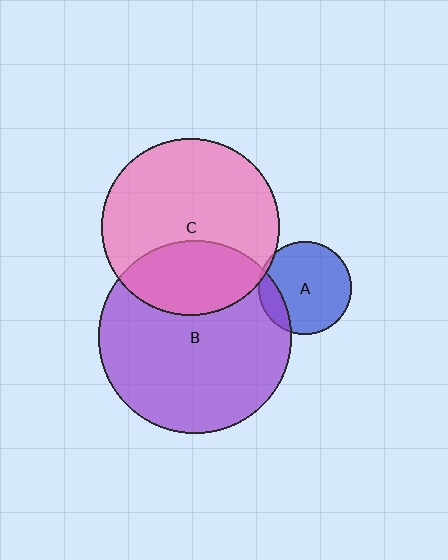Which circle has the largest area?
Circle B (purple).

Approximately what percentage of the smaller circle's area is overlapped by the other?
Approximately 15%.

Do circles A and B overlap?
Yes.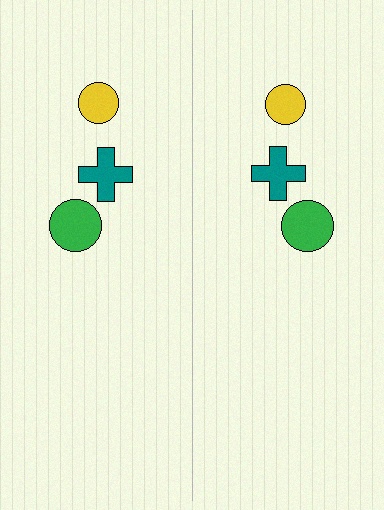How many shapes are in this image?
There are 6 shapes in this image.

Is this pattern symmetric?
Yes, this pattern has bilateral (reflection) symmetry.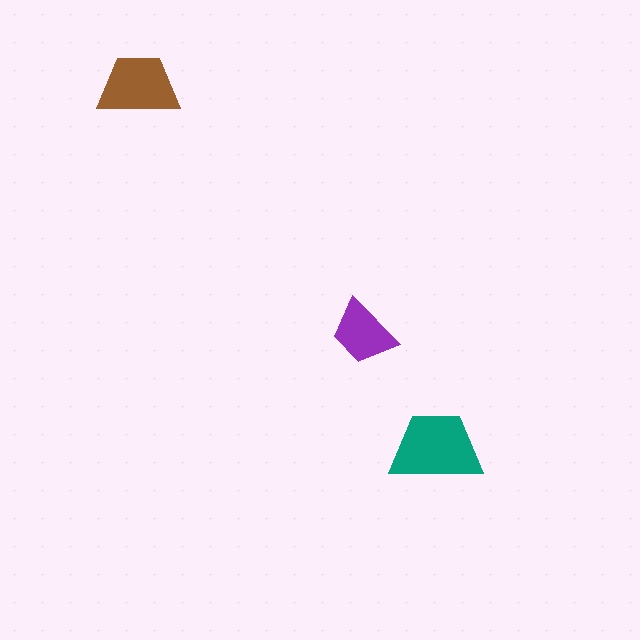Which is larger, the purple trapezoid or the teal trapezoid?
The teal one.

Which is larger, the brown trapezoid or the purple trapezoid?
The brown one.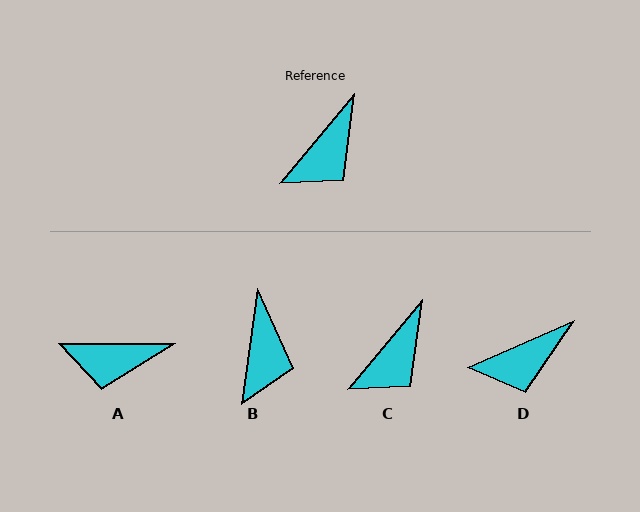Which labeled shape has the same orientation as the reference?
C.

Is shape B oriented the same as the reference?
No, it is off by about 32 degrees.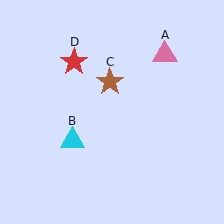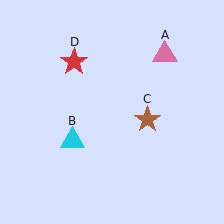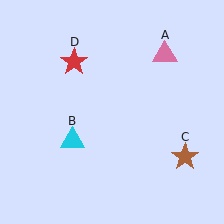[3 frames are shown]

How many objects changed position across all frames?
1 object changed position: brown star (object C).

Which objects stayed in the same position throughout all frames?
Pink triangle (object A) and cyan triangle (object B) and red star (object D) remained stationary.